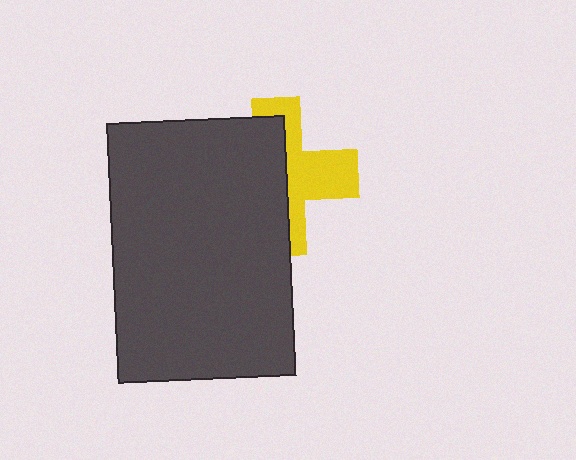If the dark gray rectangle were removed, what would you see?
You would see the complete yellow cross.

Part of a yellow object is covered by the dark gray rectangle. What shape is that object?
It is a cross.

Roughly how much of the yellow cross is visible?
A small part of it is visible (roughly 45%).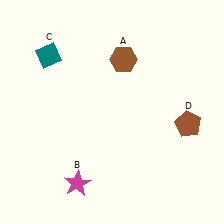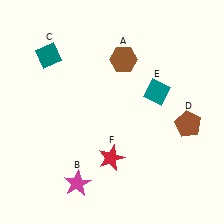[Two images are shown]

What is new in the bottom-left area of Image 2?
A red star (F) was added in the bottom-left area of Image 2.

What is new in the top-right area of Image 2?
A teal diamond (E) was added in the top-right area of Image 2.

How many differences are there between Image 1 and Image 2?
There are 2 differences between the two images.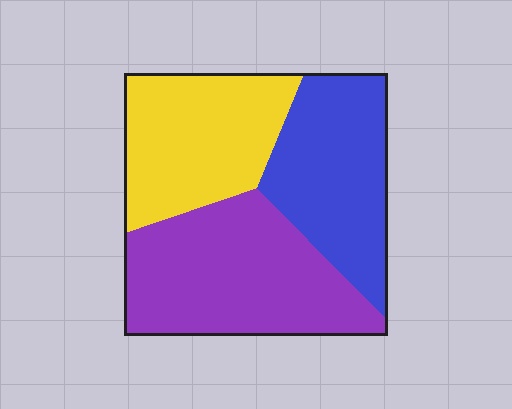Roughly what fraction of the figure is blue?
Blue covers roughly 30% of the figure.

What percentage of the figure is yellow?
Yellow takes up about one third (1/3) of the figure.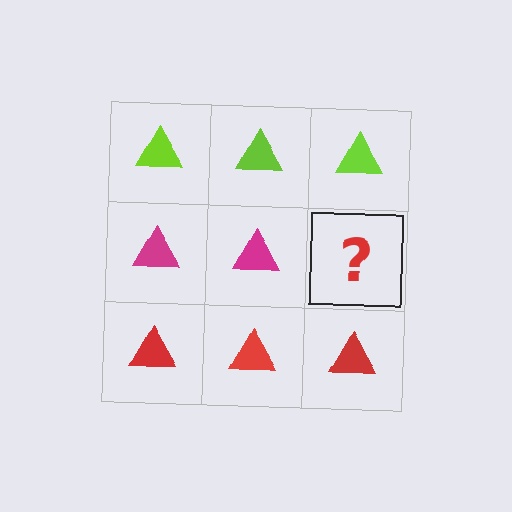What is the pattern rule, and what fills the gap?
The rule is that each row has a consistent color. The gap should be filled with a magenta triangle.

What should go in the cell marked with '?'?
The missing cell should contain a magenta triangle.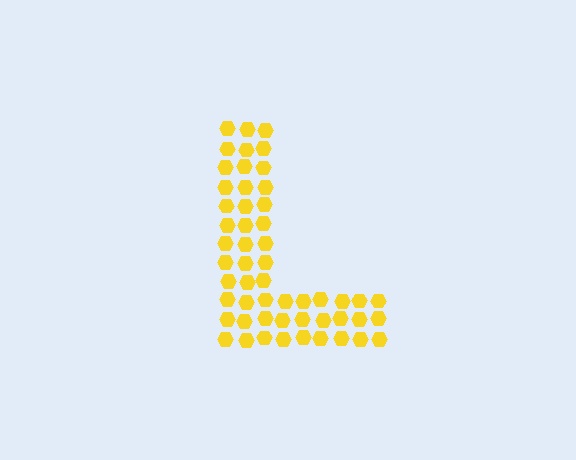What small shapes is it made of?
It is made of small hexagons.